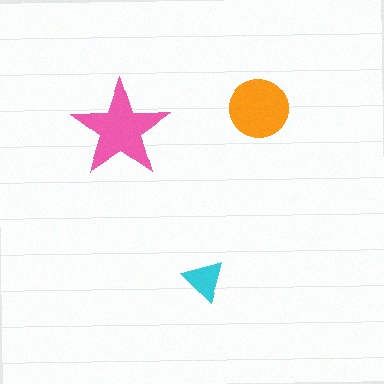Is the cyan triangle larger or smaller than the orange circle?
Smaller.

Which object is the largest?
The pink star.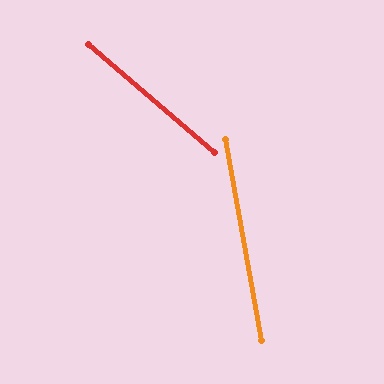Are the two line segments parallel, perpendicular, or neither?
Neither parallel nor perpendicular — they differ by about 39°.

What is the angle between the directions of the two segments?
Approximately 39 degrees.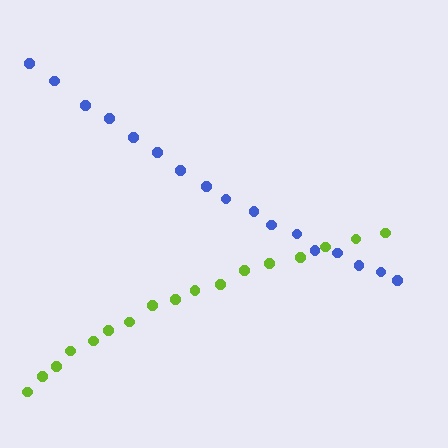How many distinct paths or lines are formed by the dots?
There are 2 distinct paths.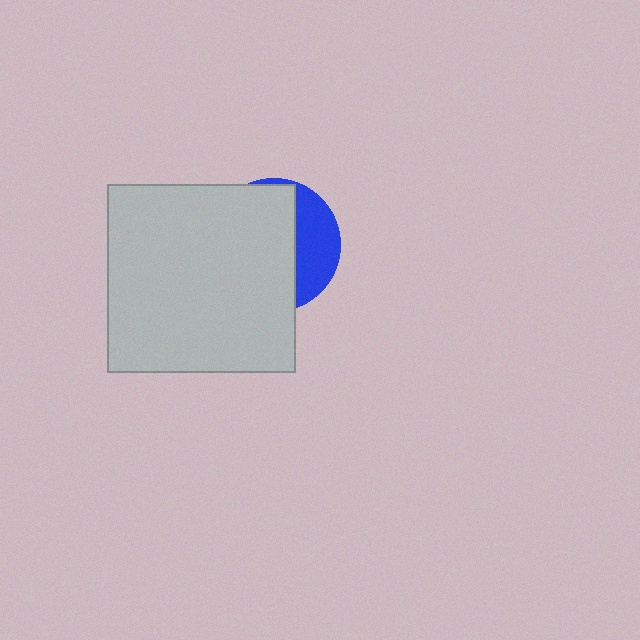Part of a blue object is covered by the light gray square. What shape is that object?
It is a circle.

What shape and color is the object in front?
The object in front is a light gray square.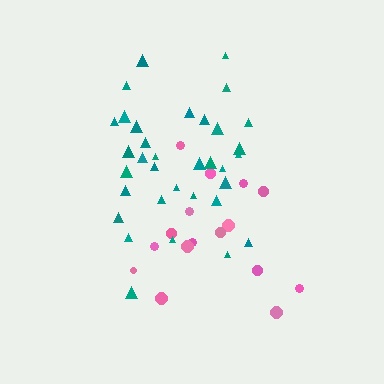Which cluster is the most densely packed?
Teal.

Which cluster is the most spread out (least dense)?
Pink.